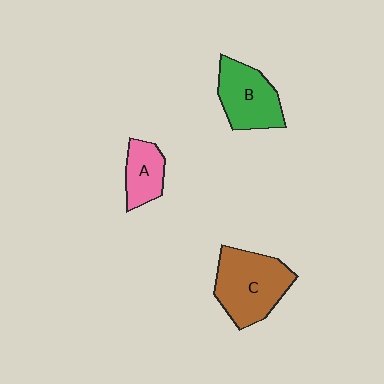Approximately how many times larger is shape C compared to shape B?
Approximately 1.3 times.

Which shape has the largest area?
Shape C (brown).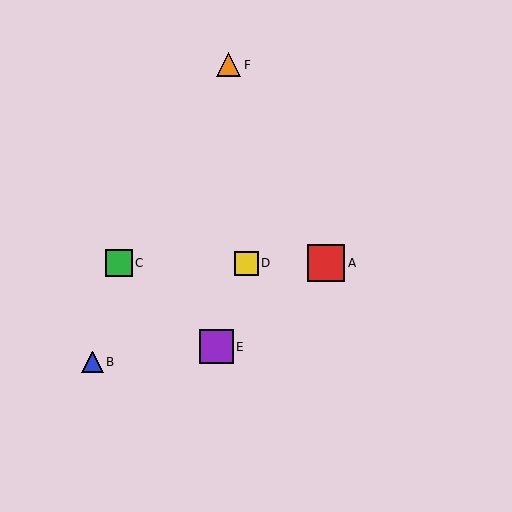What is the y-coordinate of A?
Object A is at y≈263.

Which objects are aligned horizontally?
Objects A, C, D are aligned horizontally.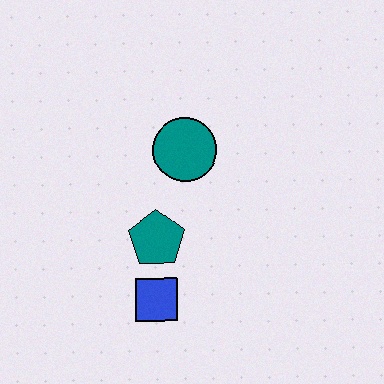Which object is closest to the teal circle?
The teal pentagon is closest to the teal circle.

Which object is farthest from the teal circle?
The blue square is farthest from the teal circle.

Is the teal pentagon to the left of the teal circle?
Yes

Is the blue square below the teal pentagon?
Yes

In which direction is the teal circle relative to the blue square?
The teal circle is above the blue square.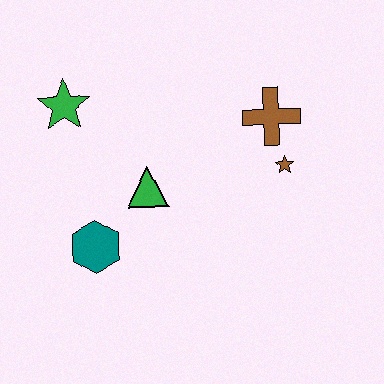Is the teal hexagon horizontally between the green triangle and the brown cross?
No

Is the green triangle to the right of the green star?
Yes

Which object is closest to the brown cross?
The brown star is closest to the brown cross.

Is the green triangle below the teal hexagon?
No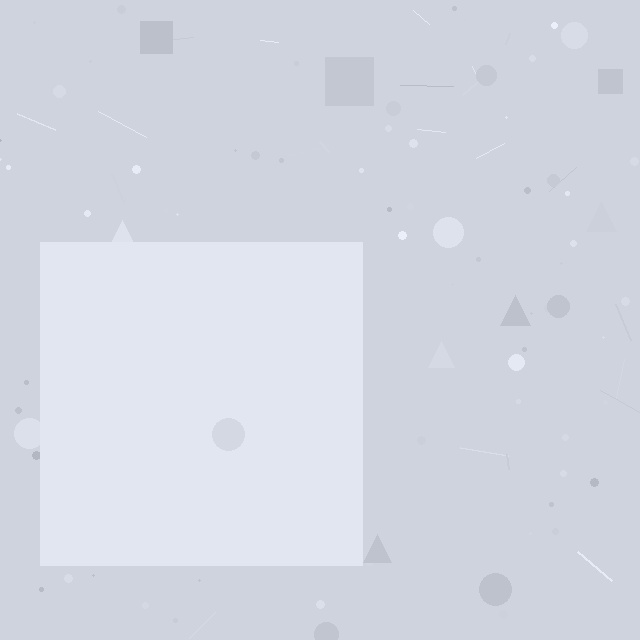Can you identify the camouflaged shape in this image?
The camouflaged shape is a square.